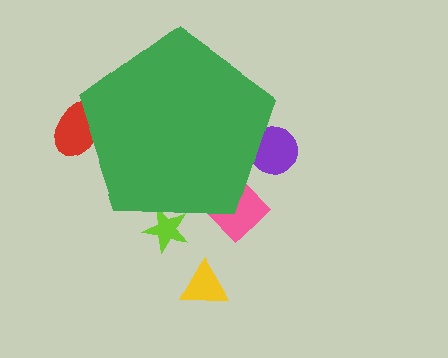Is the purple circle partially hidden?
Yes, the purple circle is partially hidden behind the green pentagon.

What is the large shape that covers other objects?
A green pentagon.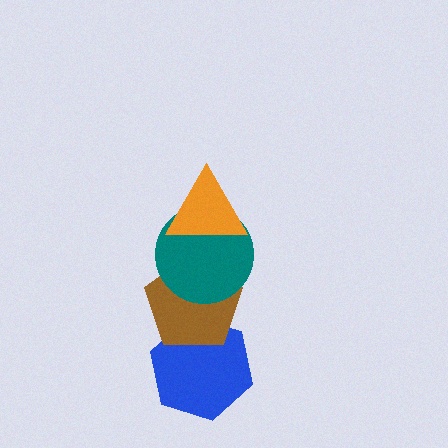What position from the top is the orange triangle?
The orange triangle is 1st from the top.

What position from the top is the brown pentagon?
The brown pentagon is 3rd from the top.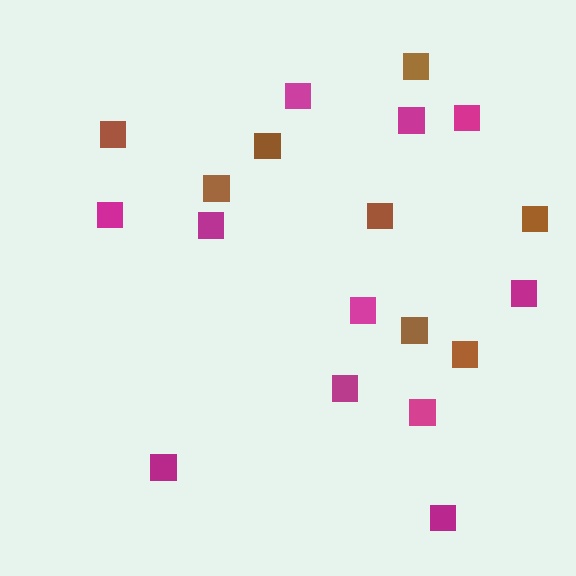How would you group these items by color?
There are 2 groups: one group of brown squares (8) and one group of magenta squares (11).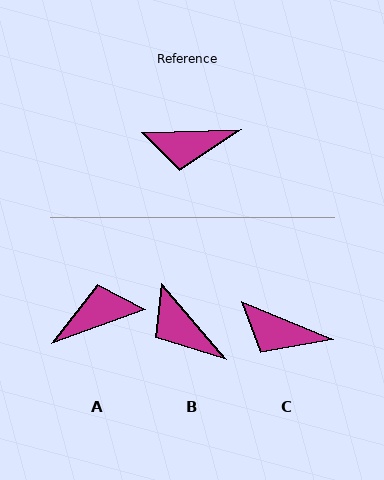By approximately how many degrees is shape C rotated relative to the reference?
Approximately 24 degrees clockwise.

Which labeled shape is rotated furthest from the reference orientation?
A, about 162 degrees away.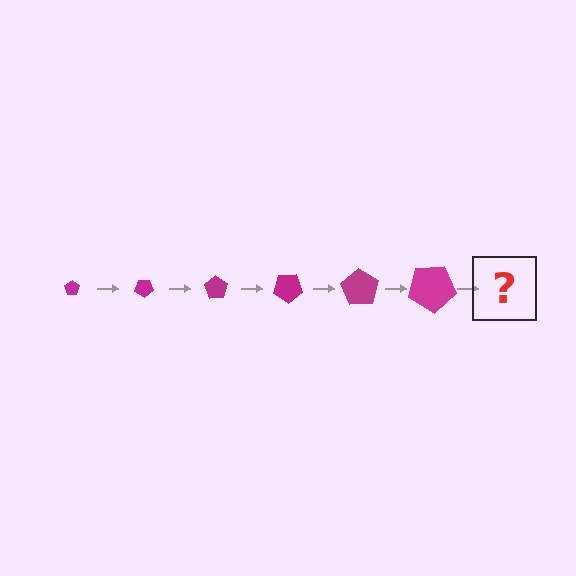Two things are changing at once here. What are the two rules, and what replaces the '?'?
The two rules are that the pentagon grows larger each step and it rotates 35 degrees each step. The '?' should be a pentagon, larger than the previous one and rotated 210 degrees from the start.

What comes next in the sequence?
The next element should be a pentagon, larger than the previous one and rotated 210 degrees from the start.